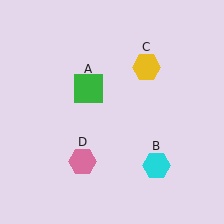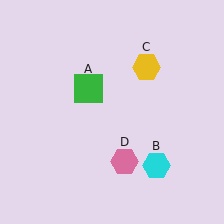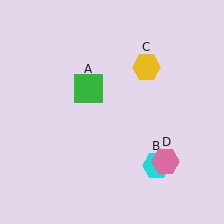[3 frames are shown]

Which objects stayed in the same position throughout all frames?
Green square (object A) and cyan hexagon (object B) and yellow hexagon (object C) remained stationary.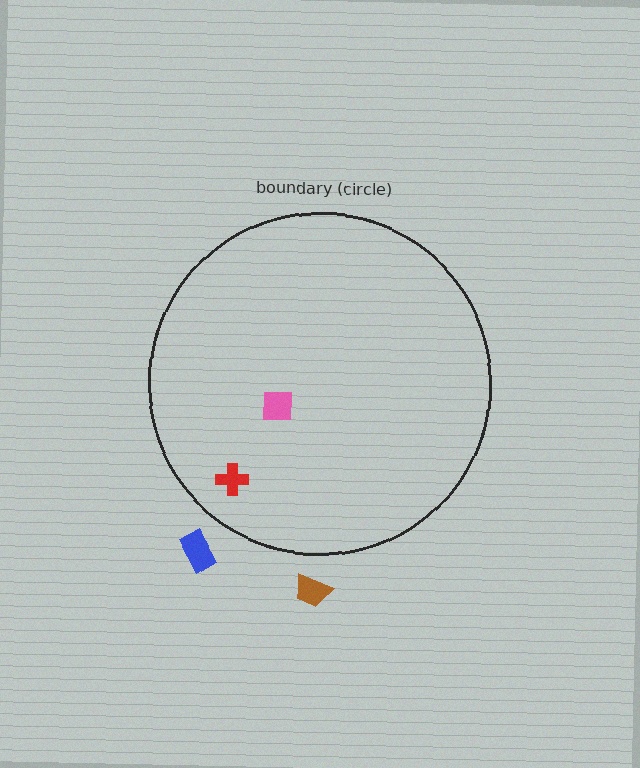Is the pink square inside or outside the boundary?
Inside.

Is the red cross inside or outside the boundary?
Inside.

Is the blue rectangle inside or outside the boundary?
Outside.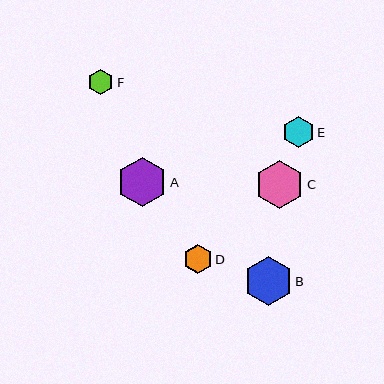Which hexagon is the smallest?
Hexagon F is the smallest with a size of approximately 26 pixels.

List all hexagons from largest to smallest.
From largest to smallest: A, B, C, E, D, F.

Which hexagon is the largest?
Hexagon A is the largest with a size of approximately 50 pixels.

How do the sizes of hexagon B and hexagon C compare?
Hexagon B and hexagon C are approximately the same size.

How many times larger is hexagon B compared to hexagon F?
Hexagon B is approximately 1.9 times the size of hexagon F.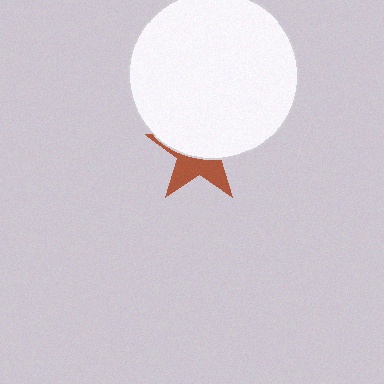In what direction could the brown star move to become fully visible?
The brown star could move down. That would shift it out from behind the white circle entirely.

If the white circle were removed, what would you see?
You would see the complete brown star.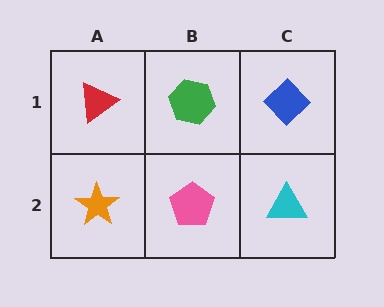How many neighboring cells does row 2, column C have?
2.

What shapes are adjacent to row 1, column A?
An orange star (row 2, column A), a green hexagon (row 1, column B).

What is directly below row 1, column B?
A pink pentagon.